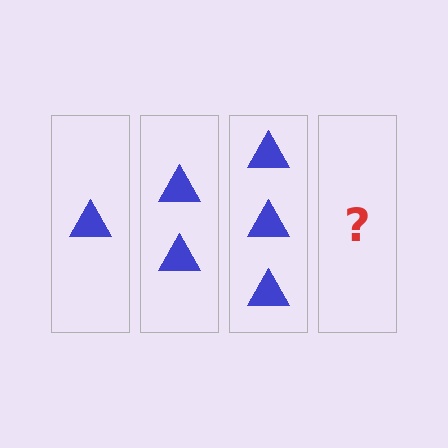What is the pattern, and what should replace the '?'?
The pattern is that each step adds one more triangle. The '?' should be 4 triangles.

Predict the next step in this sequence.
The next step is 4 triangles.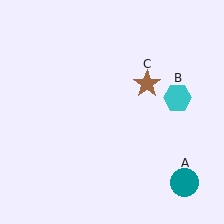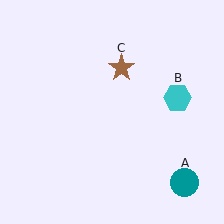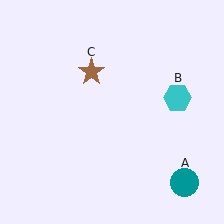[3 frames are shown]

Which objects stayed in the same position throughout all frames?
Teal circle (object A) and cyan hexagon (object B) remained stationary.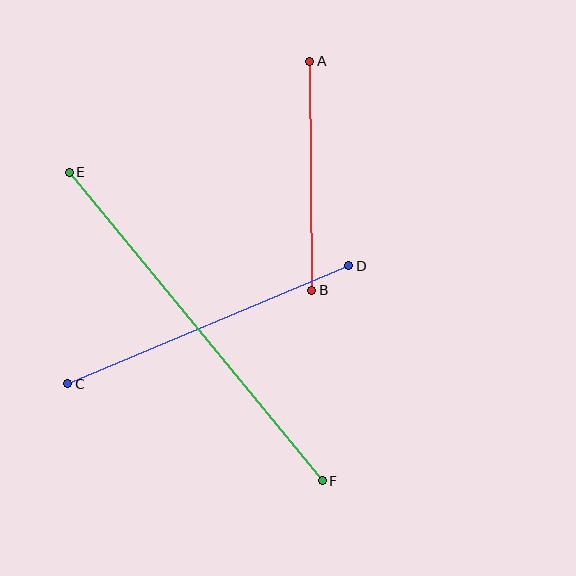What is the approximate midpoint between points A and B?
The midpoint is at approximately (311, 176) pixels.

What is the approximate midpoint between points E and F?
The midpoint is at approximately (196, 326) pixels.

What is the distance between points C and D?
The distance is approximately 305 pixels.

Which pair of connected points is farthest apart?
Points E and F are farthest apart.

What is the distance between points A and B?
The distance is approximately 229 pixels.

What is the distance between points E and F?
The distance is approximately 399 pixels.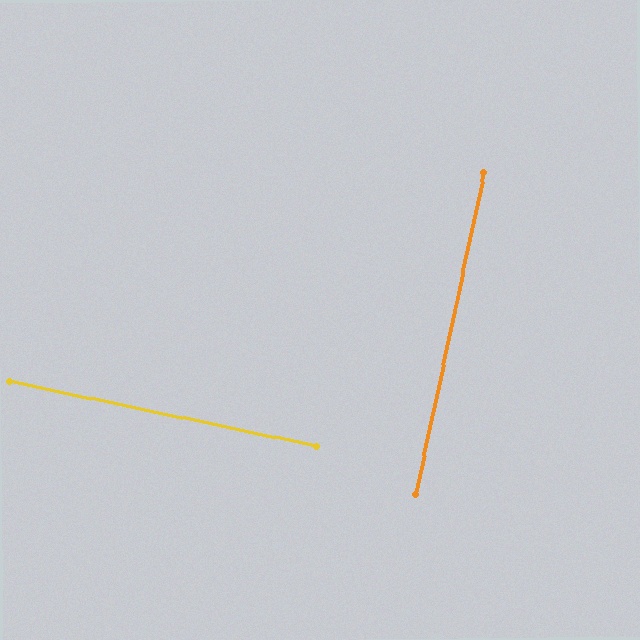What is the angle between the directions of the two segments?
Approximately 90 degrees.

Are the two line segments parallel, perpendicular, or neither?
Perpendicular — they meet at approximately 90°.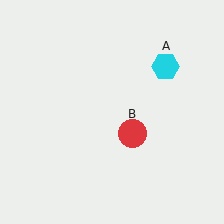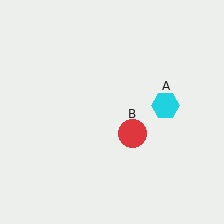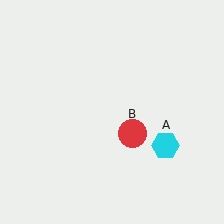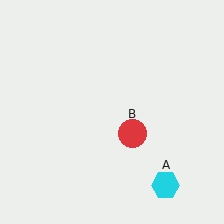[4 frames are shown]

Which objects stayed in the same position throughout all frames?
Red circle (object B) remained stationary.